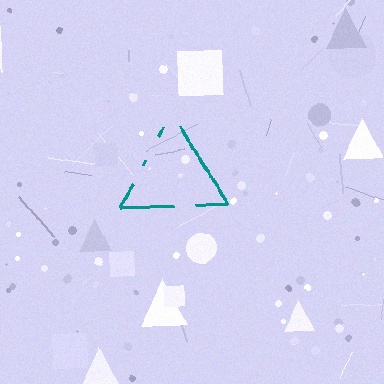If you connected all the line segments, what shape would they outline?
They would outline a triangle.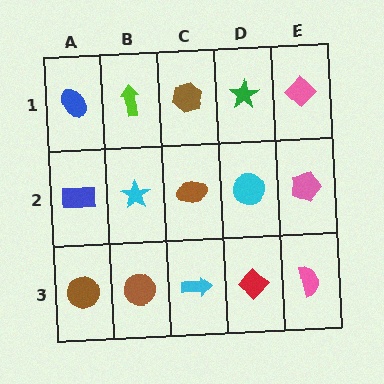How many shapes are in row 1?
5 shapes.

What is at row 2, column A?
A blue rectangle.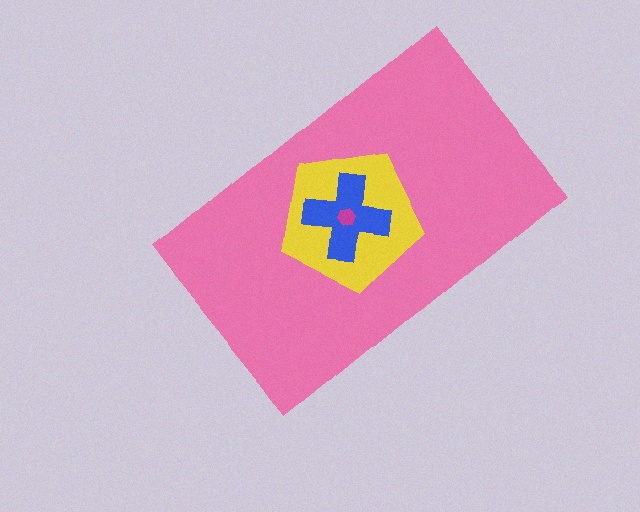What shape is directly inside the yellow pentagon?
The blue cross.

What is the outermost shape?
The pink rectangle.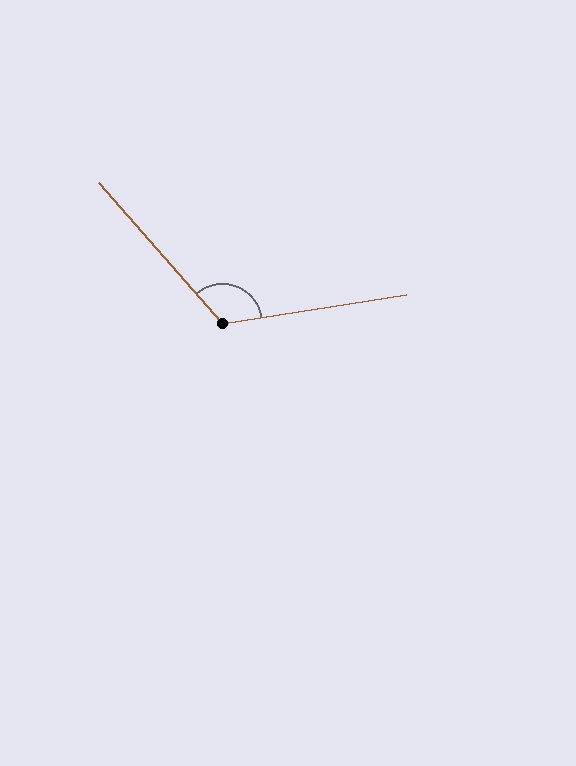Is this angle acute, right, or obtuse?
It is obtuse.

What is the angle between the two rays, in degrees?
Approximately 122 degrees.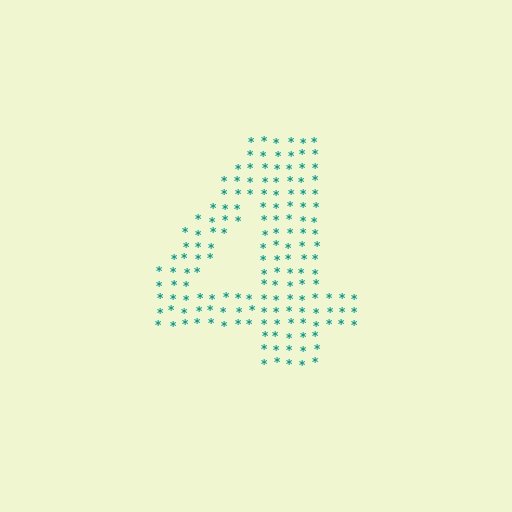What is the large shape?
The large shape is the digit 4.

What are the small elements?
The small elements are asterisks.